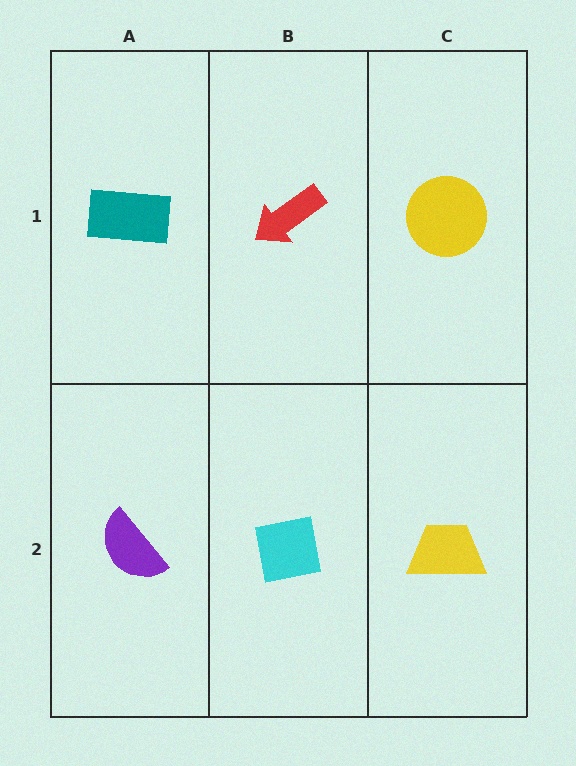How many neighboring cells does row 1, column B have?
3.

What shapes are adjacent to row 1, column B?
A cyan square (row 2, column B), a teal rectangle (row 1, column A), a yellow circle (row 1, column C).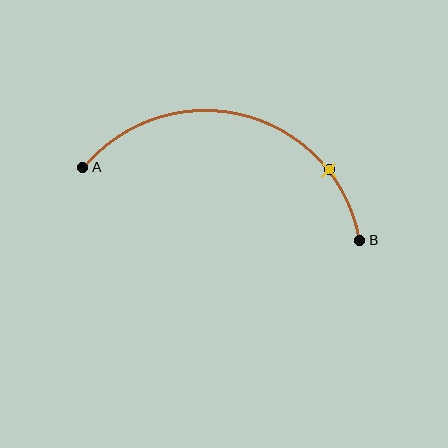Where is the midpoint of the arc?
The arc midpoint is the point on the curve farthest from the straight line joining A and B. It sits above that line.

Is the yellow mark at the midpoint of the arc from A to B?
No. The yellow mark lies on the arc but is closer to endpoint B. The arc midpoint would be at the point on the curve equidistant along the arc from both A and B.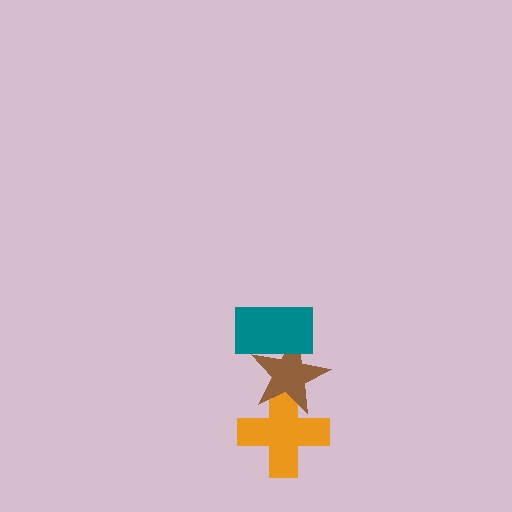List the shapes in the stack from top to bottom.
From top to bottom: the teal rectangle, the brown star, the orange cross.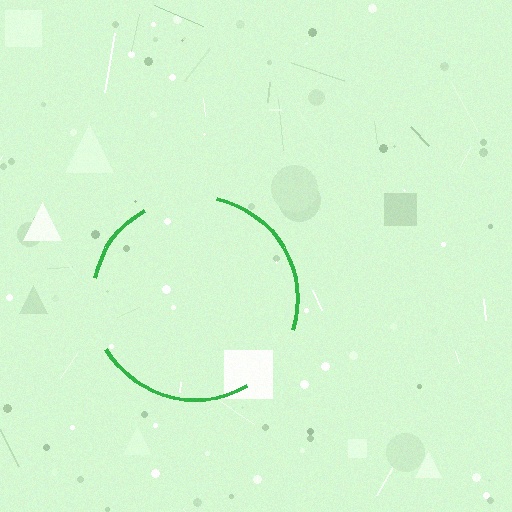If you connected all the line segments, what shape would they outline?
They would outline a circle.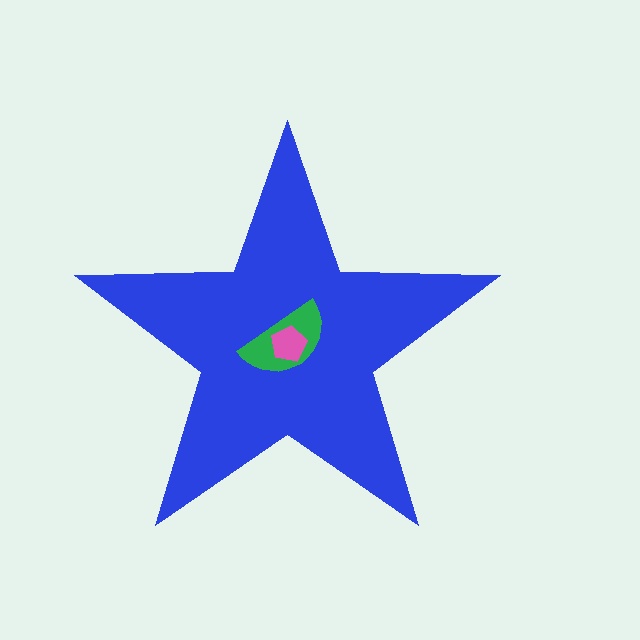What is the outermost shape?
The blue star.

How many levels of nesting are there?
3.